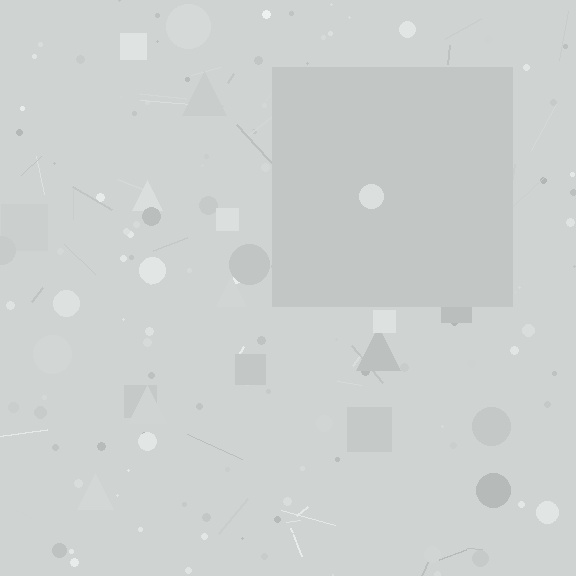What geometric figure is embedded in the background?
A square is embedded in the background.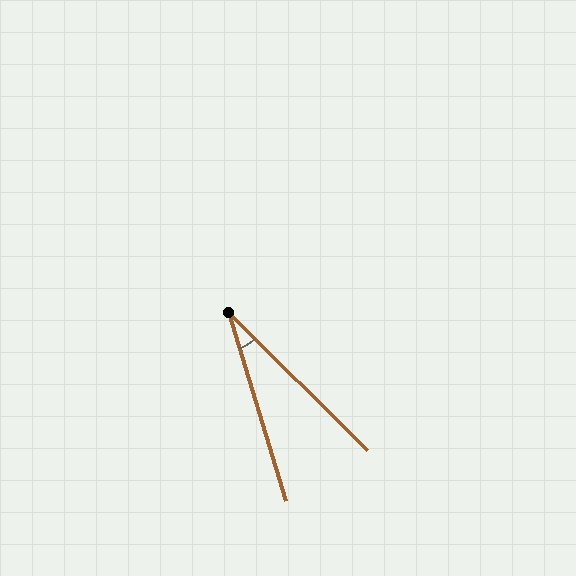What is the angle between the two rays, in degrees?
Approximately 28 degrees.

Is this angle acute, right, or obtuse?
It is acute.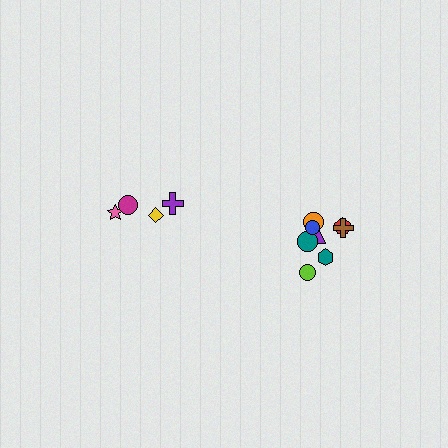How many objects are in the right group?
There are 8 objects.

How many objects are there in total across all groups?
There are 12 objects.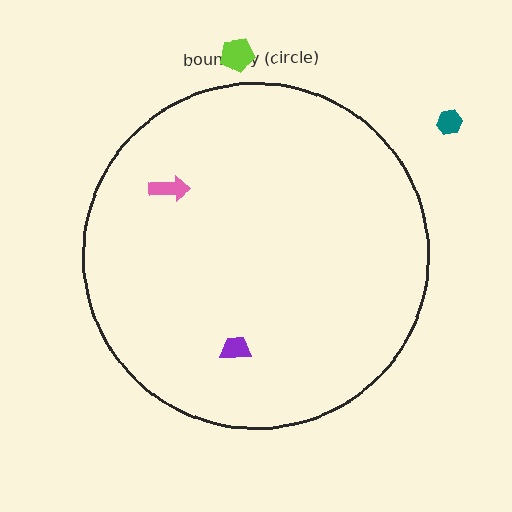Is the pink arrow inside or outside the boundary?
Inside.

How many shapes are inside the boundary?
2 inside, 2 outside.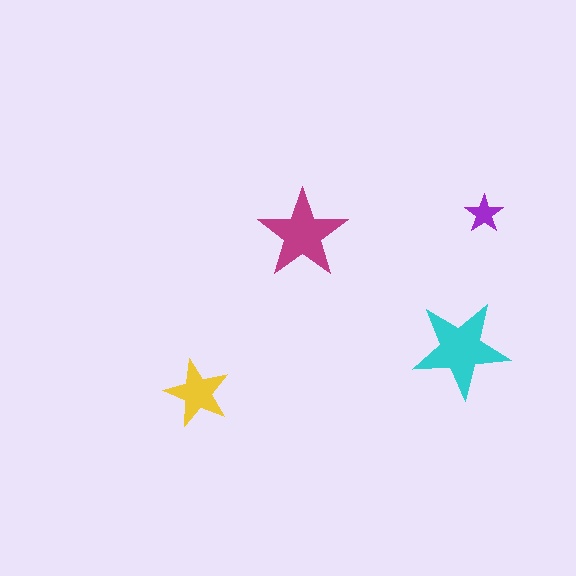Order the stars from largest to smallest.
the cyan one, the magenta one, the yellow one, the purple one.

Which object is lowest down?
The yellow star is bottommost.